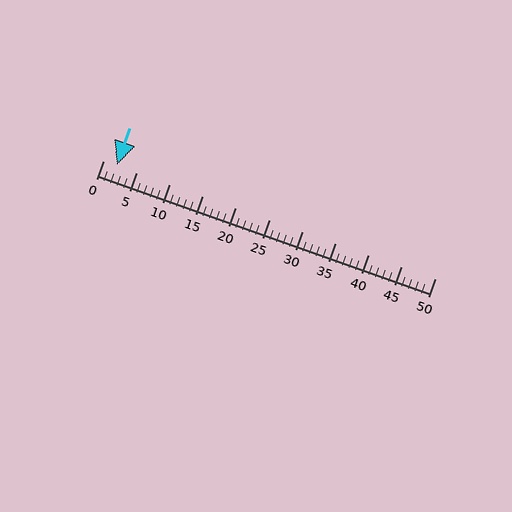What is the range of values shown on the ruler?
The ruler shows values from 0 to 50.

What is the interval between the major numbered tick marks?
The major tick marks are spaced 5 units apart.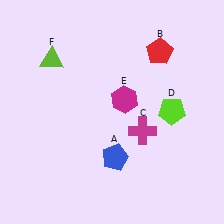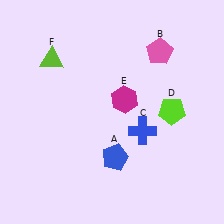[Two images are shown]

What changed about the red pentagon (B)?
In Image 1, B is red. In Image 2, it changed to pink.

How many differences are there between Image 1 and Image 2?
There are 2 differences between the two images.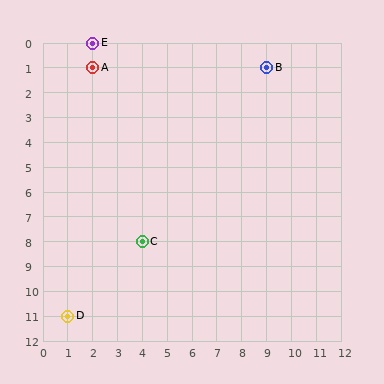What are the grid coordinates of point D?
Point D is at grid coordinates (1, 11).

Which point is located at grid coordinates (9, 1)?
Point B is at (9, 1).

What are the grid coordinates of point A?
Point A is at grid coordinates (2, 1).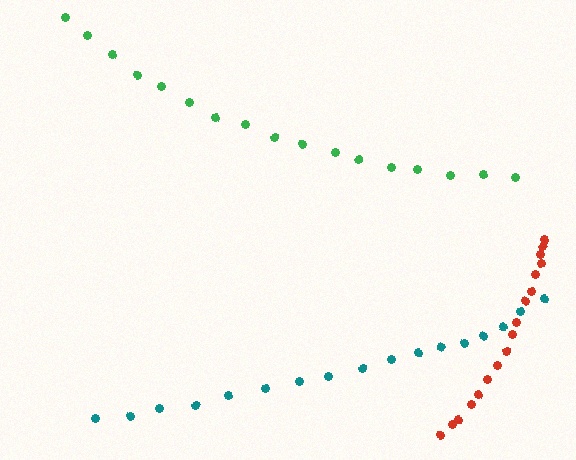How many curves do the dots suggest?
There are 3 distinct paths.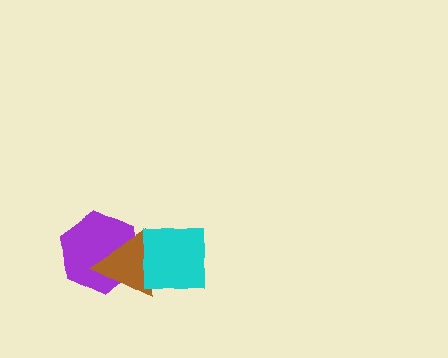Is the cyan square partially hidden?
No, no other shape covers it.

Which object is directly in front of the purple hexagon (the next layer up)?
The brown triangle is directly in front of the purple hexagon.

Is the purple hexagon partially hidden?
Yes, it is partially covered by another shape.